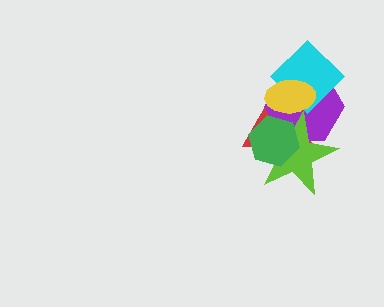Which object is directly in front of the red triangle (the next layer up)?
The purple hexagon is directly in front of the red triangle.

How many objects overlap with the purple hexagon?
5 objects overlap with the purple hexagon.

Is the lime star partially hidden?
Yes, it is partially covered by another shape.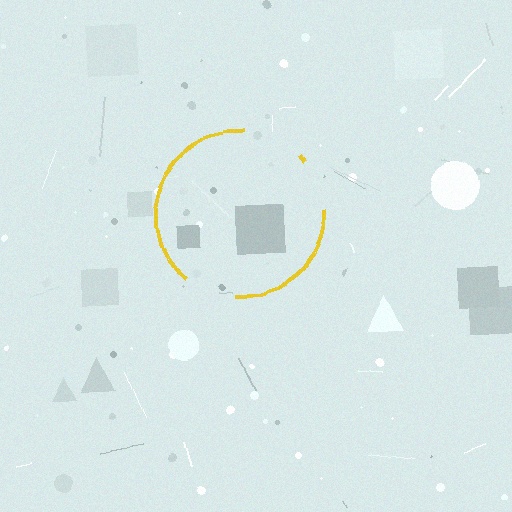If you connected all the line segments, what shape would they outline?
They would outline a circle.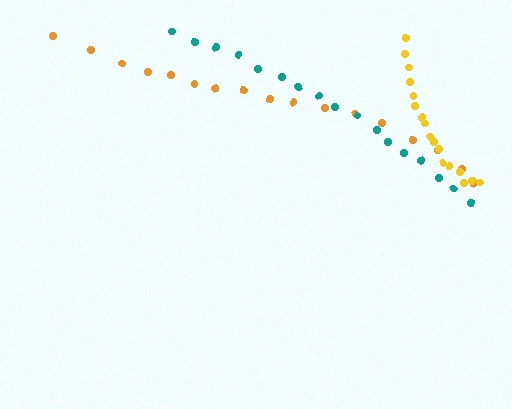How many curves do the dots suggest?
There are 3 distinct paths.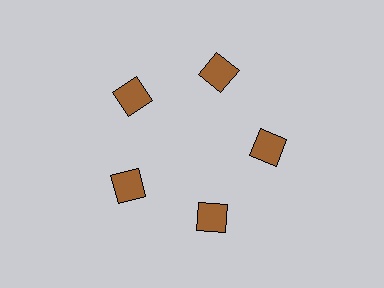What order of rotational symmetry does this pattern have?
This pattern has 5-fold rotational symmetry.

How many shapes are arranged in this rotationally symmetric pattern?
There are 5 shapes, arranged in 5 groups of 1.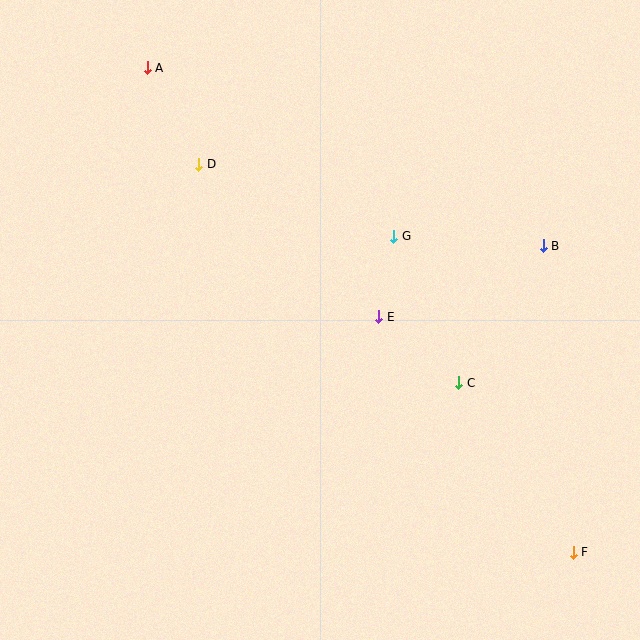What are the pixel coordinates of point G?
Point G is at (394, 236).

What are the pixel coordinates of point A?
Point A is at (147, 68).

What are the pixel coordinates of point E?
Point E is at (379, 317).